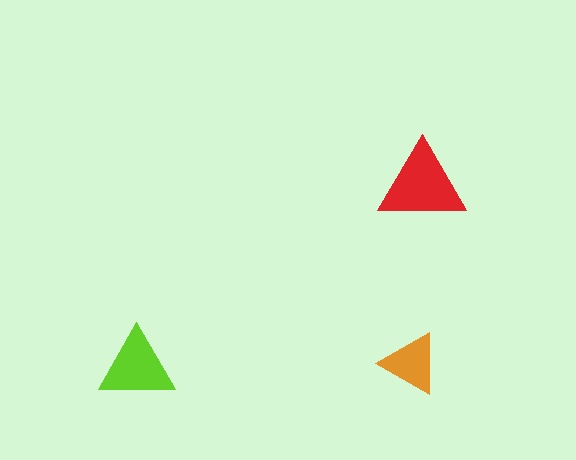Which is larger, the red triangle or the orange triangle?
The red one.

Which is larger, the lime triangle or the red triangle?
The red one.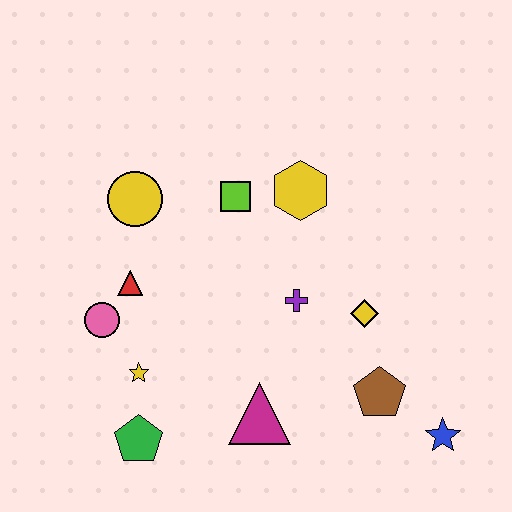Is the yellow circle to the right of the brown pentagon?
No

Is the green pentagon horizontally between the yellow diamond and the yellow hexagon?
No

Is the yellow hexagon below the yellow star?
No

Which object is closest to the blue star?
The brown pentagon is closest to the blue star.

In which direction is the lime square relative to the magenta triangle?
The lime square is above the magenta triangle.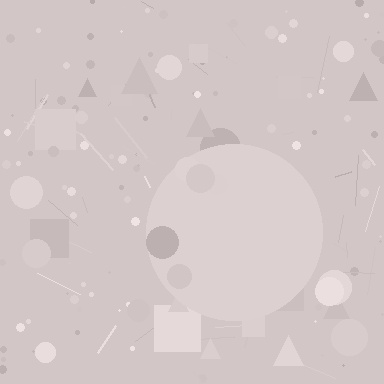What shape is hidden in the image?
A circle is hidden in the image.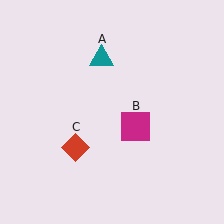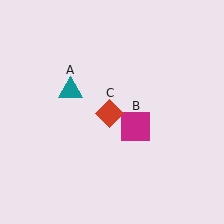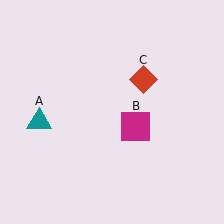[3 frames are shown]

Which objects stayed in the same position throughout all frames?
Magenta square (object B) remained stationary.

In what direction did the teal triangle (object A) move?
The teal triangle (object A) moved down and to the left.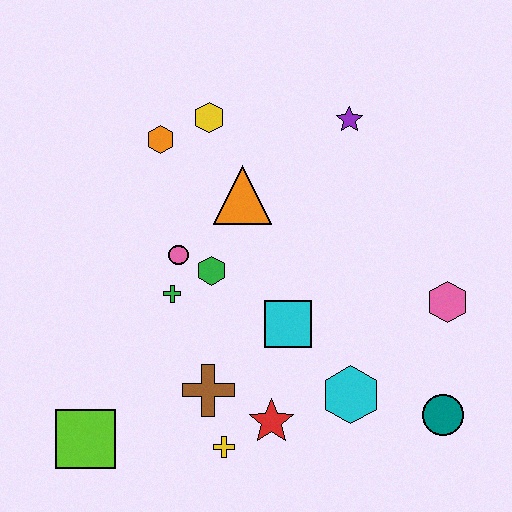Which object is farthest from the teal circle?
The orange hexagon is farthest from the teal circle.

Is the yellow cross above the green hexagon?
No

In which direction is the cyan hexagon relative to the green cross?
The cyan hexagon is to the right of the green cross.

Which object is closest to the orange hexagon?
The yellow hexagon is closest to the orange hexagon.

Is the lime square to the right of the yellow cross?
No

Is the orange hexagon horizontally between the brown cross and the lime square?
Yes